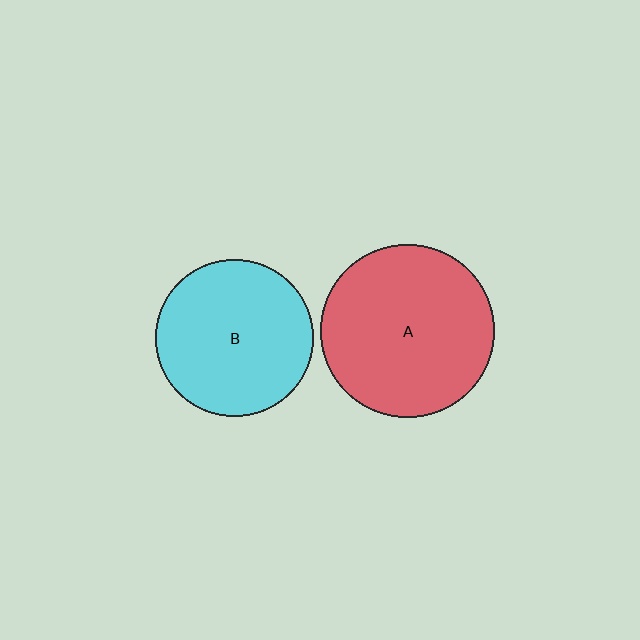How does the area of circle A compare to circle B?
Approximately 1.2 times.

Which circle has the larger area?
Circle A (red).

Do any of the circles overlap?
No, none of the circles overlap.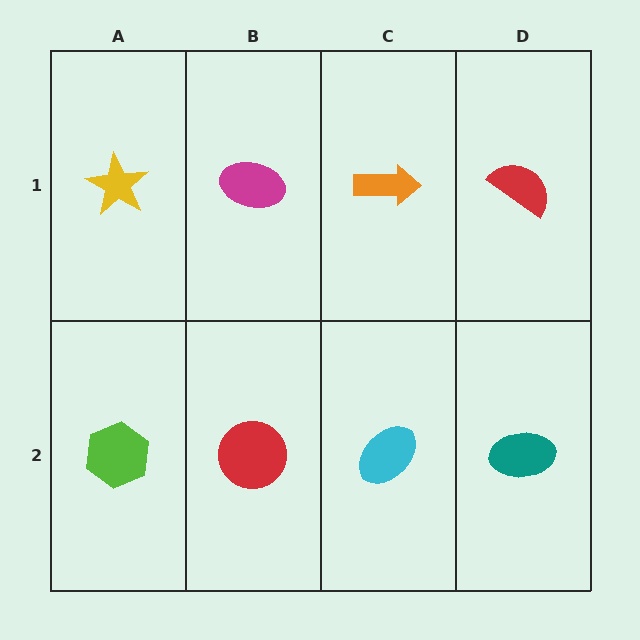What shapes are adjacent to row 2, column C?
An orange arrow (row 1, column C), a red circle (row 2, column B), a teal ellipse (row 2, column D).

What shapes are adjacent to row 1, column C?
A cyan ellipse (row 2, column C), a magenta ellipse (row 1, column B), a red semicircle (row 1, column D).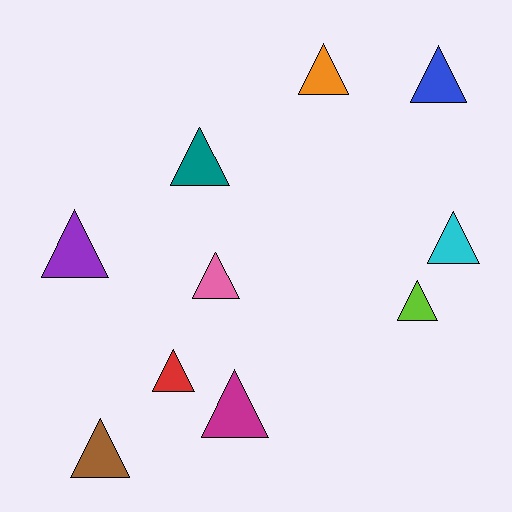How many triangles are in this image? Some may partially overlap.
There are 10 triangles.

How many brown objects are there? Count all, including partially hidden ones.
There is 1 brown object.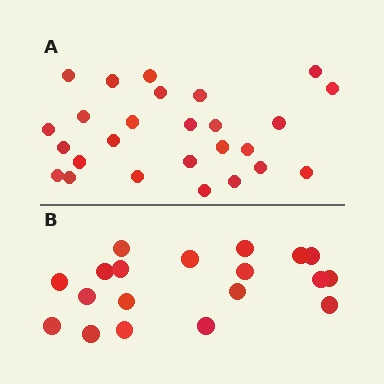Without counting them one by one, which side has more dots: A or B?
Region A (the top region) has more dots.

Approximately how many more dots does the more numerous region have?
Region A has roughly 8 or so more dots than region B.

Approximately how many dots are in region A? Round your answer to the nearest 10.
About 30 dots. (The exact count is 26, which rounds to 30.)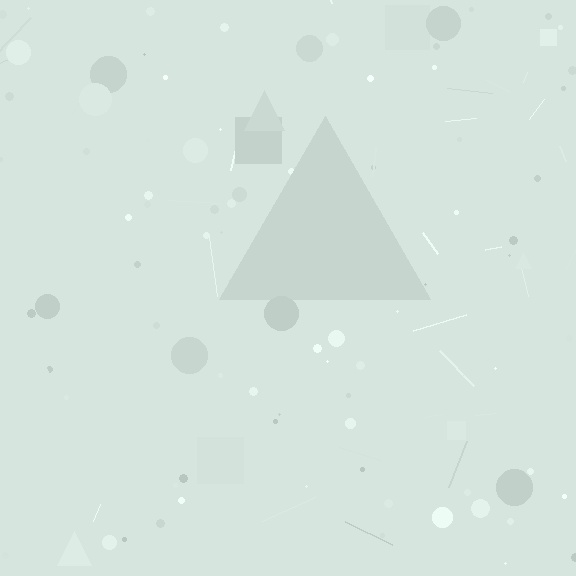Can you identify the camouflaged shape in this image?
The camouflaged shape is a triangle.